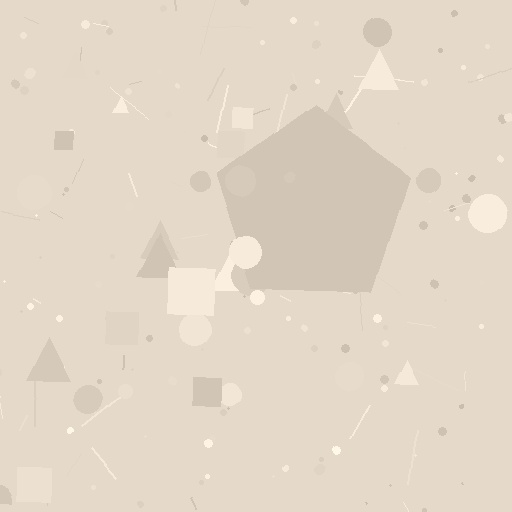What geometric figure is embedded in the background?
A pentagon is embedded in the background.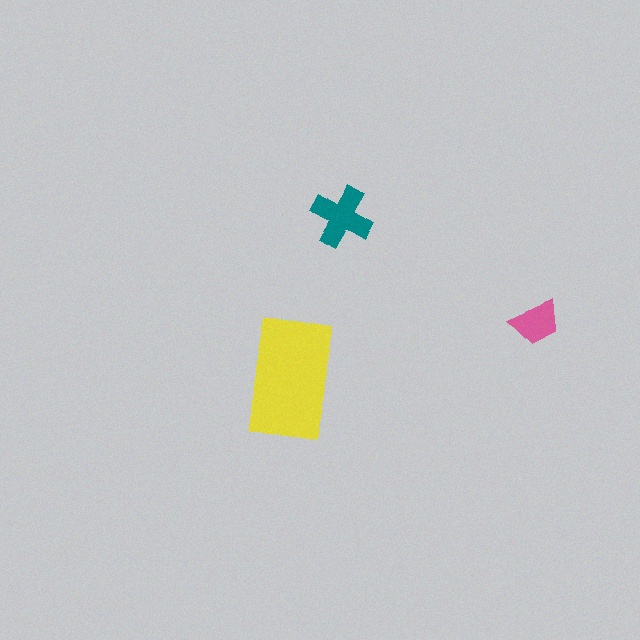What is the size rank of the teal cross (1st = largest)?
2nd.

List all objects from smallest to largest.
The pink trapezoid, the teal cross, the yellow rectangle.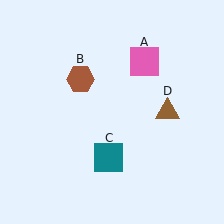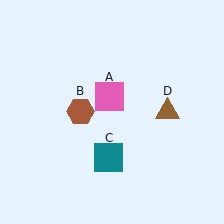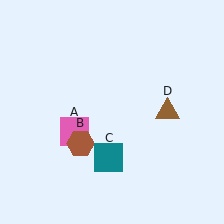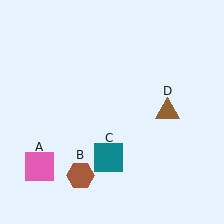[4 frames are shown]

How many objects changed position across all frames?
2 objects changed position: pink square (object A), brown hexagon (object B).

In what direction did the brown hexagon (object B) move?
The brown hexagon (object B) moved down.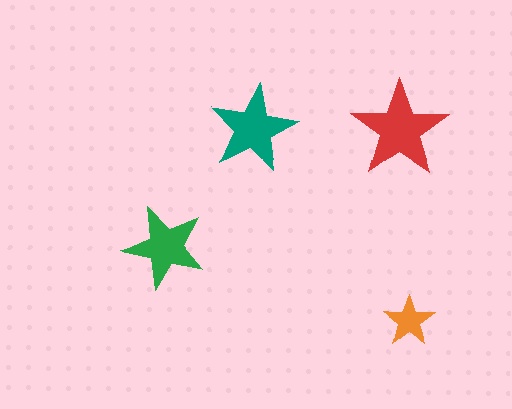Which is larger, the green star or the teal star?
The teal one.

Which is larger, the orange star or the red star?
The red one.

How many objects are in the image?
There are 4 objects in the image.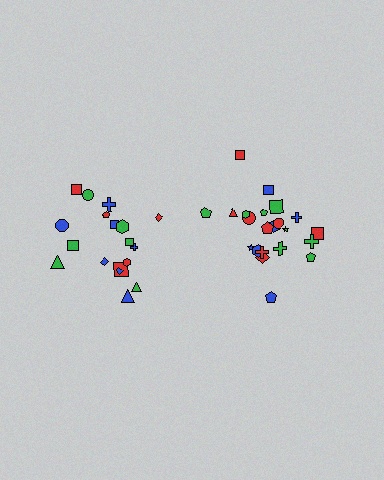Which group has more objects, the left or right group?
The right group.